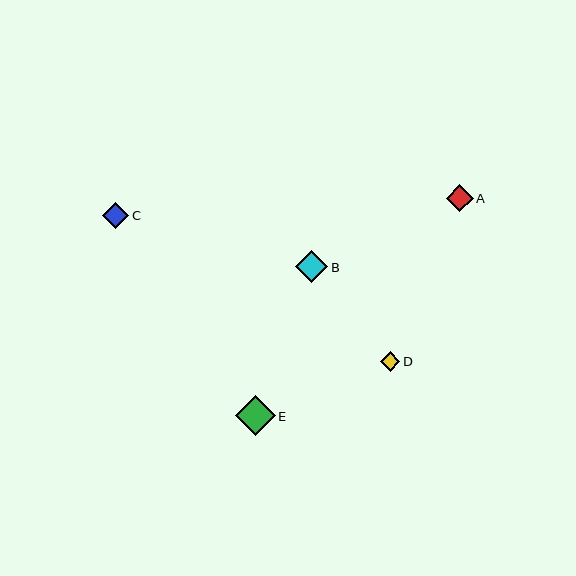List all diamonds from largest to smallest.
From largest to smallest: E, B, A, C, D.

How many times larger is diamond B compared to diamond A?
Diamond B is approximately 1.2 times the size of diamond A.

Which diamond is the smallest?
Diamond D is the smallest with a size of approximately 20 pixels.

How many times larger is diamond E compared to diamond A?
Diamond E is approximately 1.5 times the size of diamond A.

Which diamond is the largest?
Diamond E is the largest with a size of approximately 40 pixels.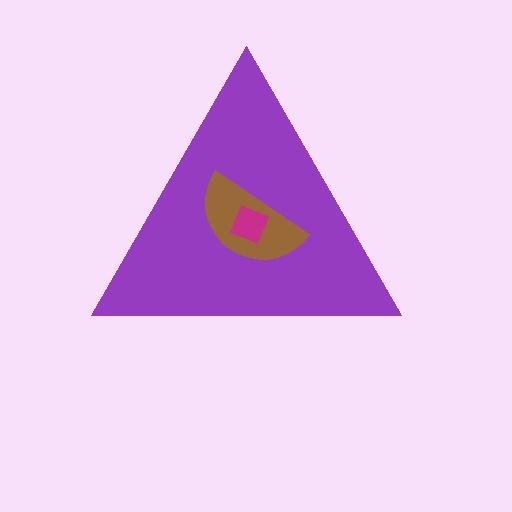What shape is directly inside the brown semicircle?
The magenta square.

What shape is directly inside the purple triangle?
The brown semicircle.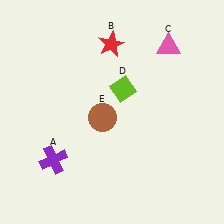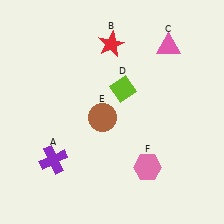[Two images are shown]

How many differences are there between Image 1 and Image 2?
There is 1 difference between the two images.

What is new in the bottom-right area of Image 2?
A pink hexagon (F) was added in the bottom-right area of Image 2.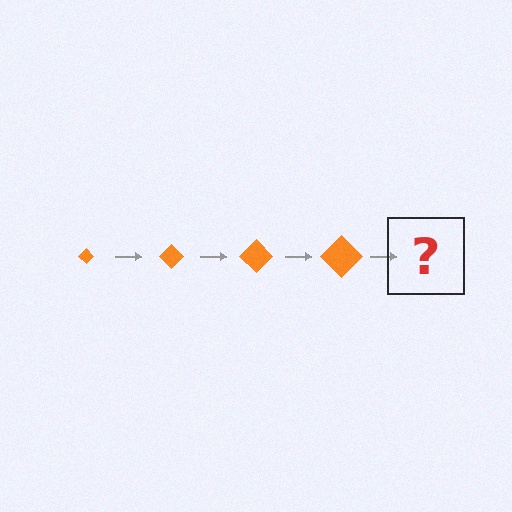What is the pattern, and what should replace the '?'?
The pattern is that the diamond gets progressively larger each step. The '?' should be an orange diamond, larger than the previous one.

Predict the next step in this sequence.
The next step is an orange diamond, larger than the previous one.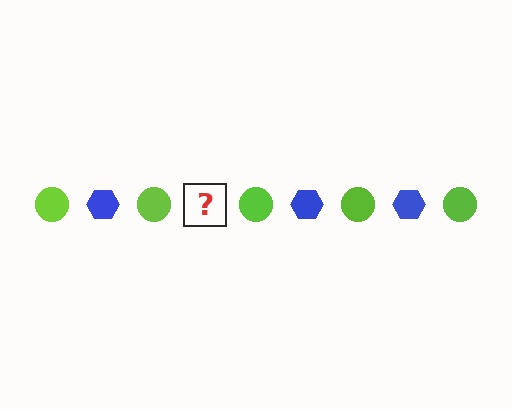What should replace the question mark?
The question mark should be replaced with a blue hexagon.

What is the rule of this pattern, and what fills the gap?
The rule is that the pattern alternates between lime circle and blue hexagon. The gap should be filled with a blue hexagon.